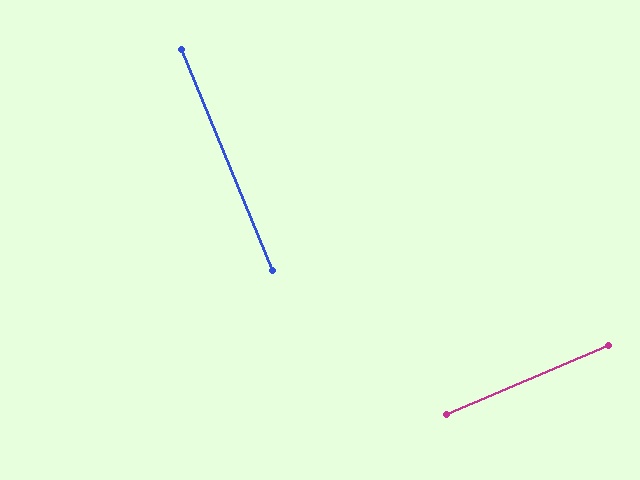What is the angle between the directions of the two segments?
Approximately 89 degrees.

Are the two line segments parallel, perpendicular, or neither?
Perpendicular — they meet at approximately 89°.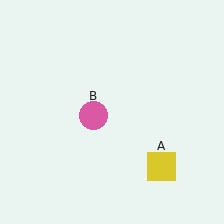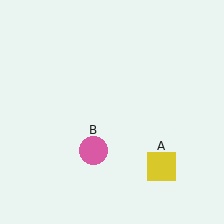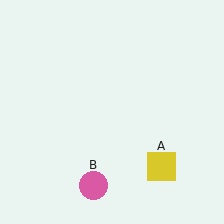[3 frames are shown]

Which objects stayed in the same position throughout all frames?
Yellow square (object A) remained stationary.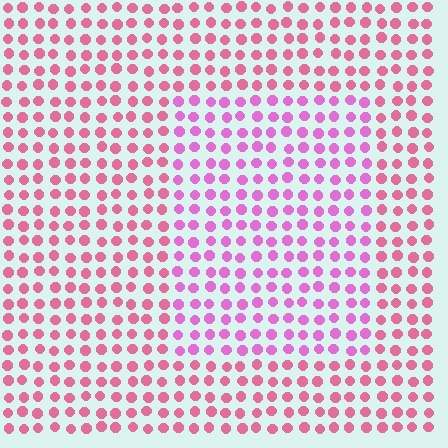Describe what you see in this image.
The image is filled with small pink elements in a uniform arrangement. A rectangle-shaped region is visible where the elements are tinted to a slightly different hue, forming a subtle color boundary.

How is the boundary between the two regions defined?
The boundary is defined purely by a slight shift in hue (about 29 degrees). Spacing, size, and orientation are identical on both sides.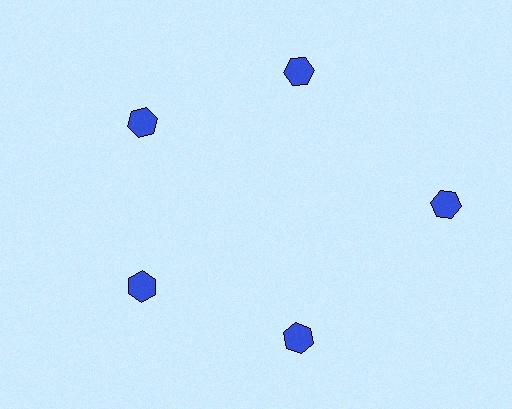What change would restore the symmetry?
The symmetry would be restored by moving it inward, back onto the ring so that all 5 hexagons sit at equal angles and equal distance from the center.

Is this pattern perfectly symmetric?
No. The 5 blue hexagons are arranged in a ring, but one element near the 3 o'clock position is pushed outward from the center, breaking the 5-fold rotational symmetry.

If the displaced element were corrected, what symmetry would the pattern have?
It would have 5-fold rotational symmetry — the pattern would map onto itself every 72 degrees.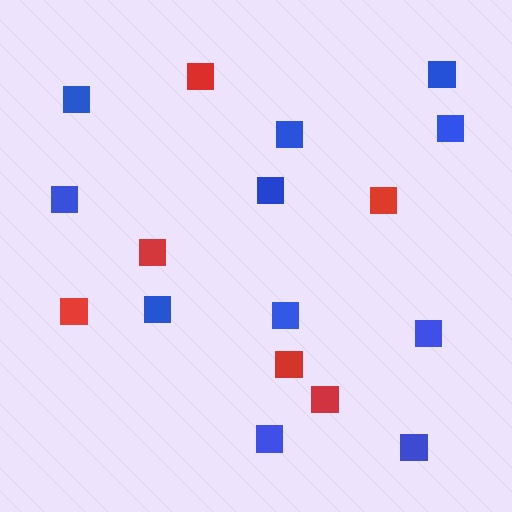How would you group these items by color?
There are 2 groups: one group of blue squares (11) and one group of red squares (6).